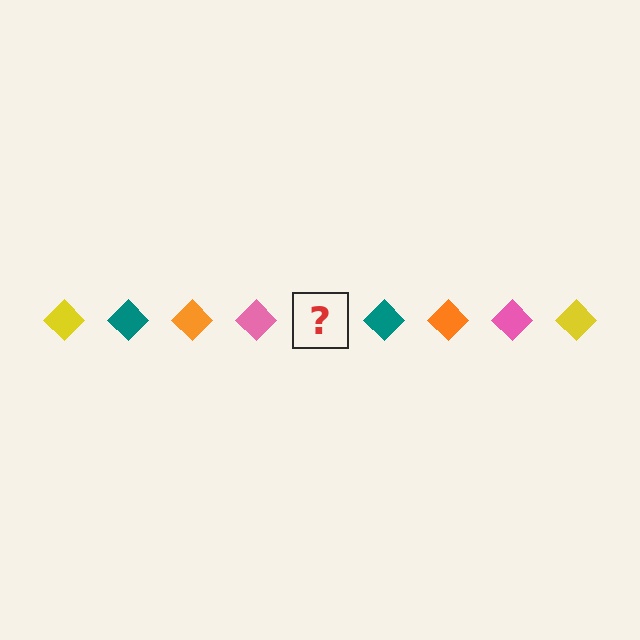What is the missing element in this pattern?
The missing element is a yellow diamond.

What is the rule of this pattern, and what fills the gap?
The rule is that the pattern cycles through yellow, teal, orange, pink diamonds. The gap should be filled with a yellow diamond.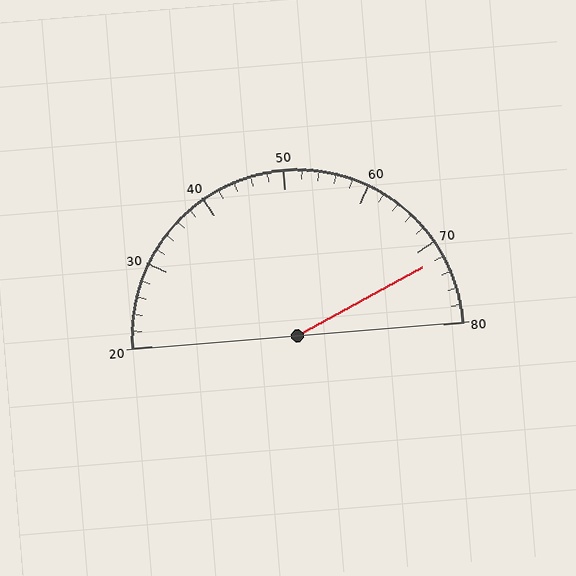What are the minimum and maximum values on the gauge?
The gauge ranges from 20 to 80.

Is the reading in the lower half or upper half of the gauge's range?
The reading is in the upper half of the range (20 to 80).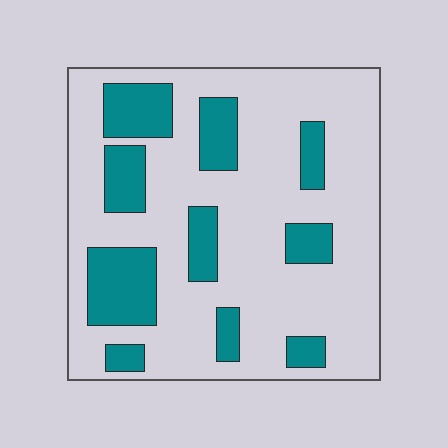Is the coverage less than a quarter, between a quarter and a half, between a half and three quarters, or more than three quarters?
Between a quarter and a half.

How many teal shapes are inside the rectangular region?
10.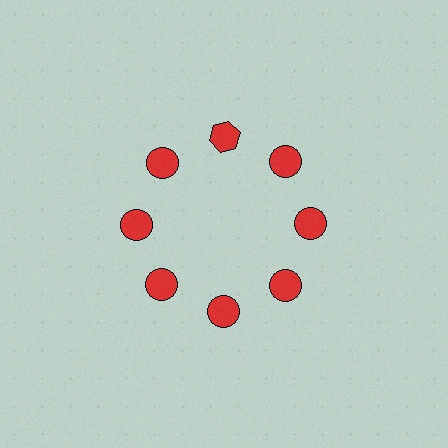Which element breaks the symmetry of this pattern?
The red hexagon at roughly the 12 o'clock position breaks the symmetry. All other shapes are red circles.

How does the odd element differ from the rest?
It has a different shape: hexagon instead of circle.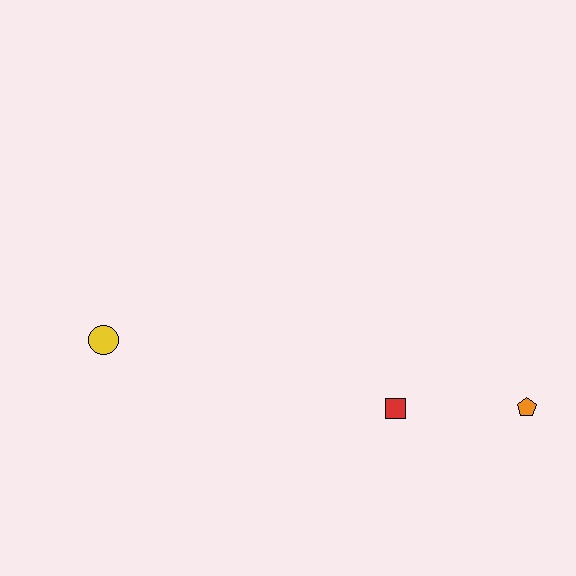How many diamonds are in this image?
There are no diamonds.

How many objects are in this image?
There are 3 objects.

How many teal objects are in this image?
There are no teal objects.